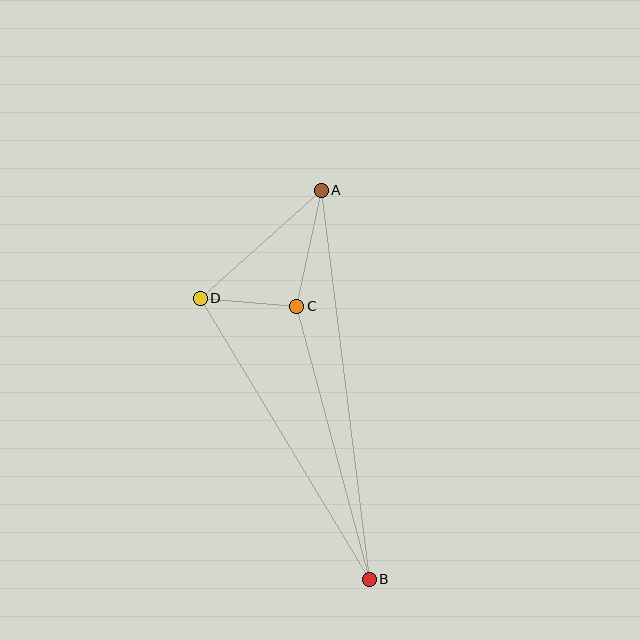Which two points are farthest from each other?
Points A and B are farthest from each other.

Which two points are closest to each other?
Points C and D are closest to each other.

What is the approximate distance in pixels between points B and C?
The distance between B and C is approximately 283 pixels.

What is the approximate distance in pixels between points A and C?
The distance between A and C is approximately 118 pixels.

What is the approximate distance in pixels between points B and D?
The distance between B and D is approximately 328 pixels.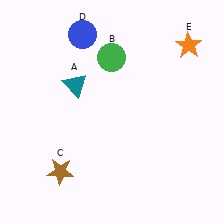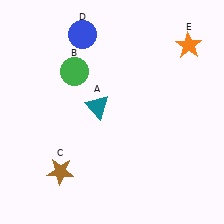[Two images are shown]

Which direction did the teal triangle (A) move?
The teal triangle (A) moved right.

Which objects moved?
The objects that moved are: the teal triangle (A), the green circle (B).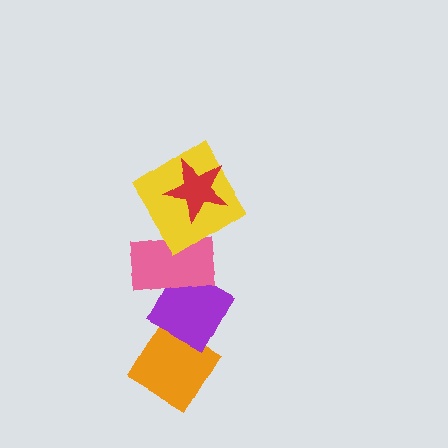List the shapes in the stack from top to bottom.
From top to bottom: the red star, the yellow diamond, the pink rectangle, the purple diamond, the orange diamond.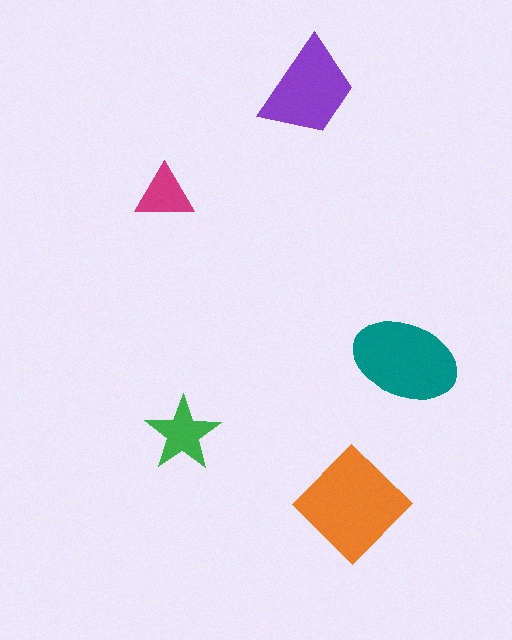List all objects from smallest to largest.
The magenta triangle, the green star, the purple trapezoid, the teal ellipse, the orange diamond.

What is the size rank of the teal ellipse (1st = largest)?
2nd.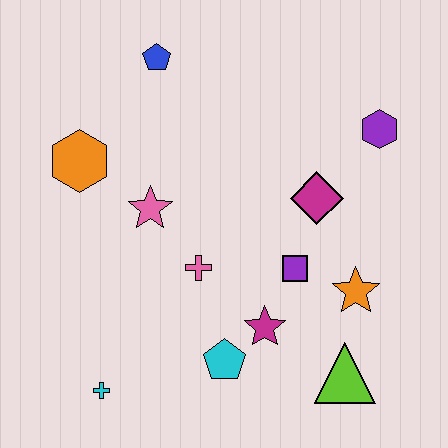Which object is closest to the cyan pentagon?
The magenta star is closest to the cyan pentagon.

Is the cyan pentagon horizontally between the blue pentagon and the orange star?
Yes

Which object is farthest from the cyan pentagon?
The blue pentagon is farthest from the cyan pentagon.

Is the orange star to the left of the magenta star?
No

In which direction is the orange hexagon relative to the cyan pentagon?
The orange hexagon is above the cyan pentagon.